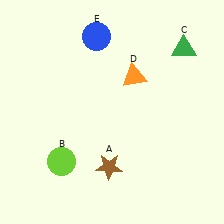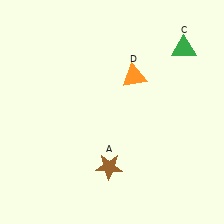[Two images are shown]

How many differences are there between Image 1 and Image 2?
There are 2 differences between the two images.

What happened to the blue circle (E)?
The blue circle (E) was removed in Image 2. It was in the top-left area of Image 1.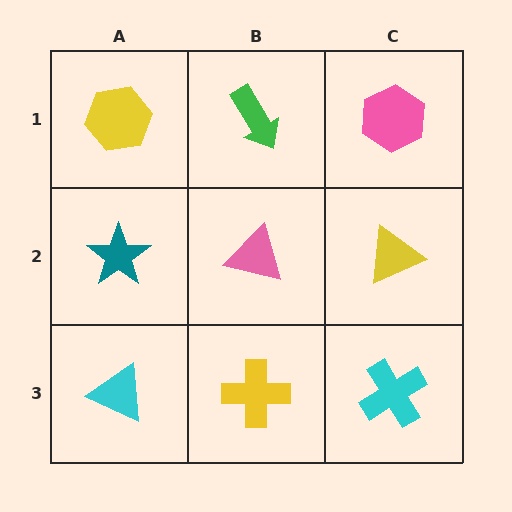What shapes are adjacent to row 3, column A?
A teal star (row 2, column A), a yellow cross (row 3, column B).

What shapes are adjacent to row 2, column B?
A green arrow (row 1, column B), a yellow cross (row 3, column B), a teal star (row 2, column A), a yellow triangle (row 2, column C).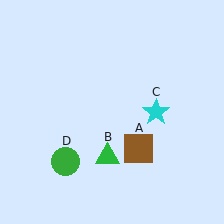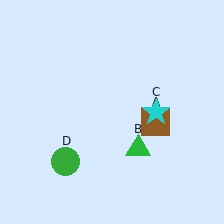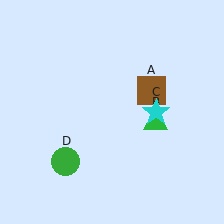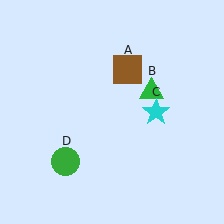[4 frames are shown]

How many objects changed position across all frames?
2 objects changed position: brown square (object A), green triangle (object B).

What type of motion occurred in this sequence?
The brown square (object A), green triangle (object B) rotated counterclockwise around the center of the scene.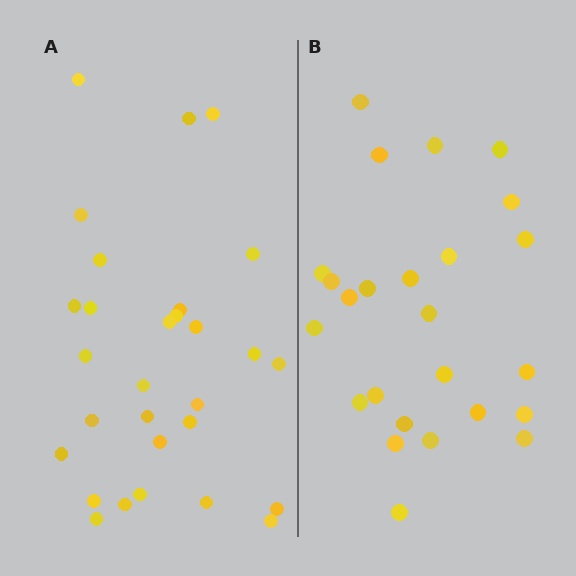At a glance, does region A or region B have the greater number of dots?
Region A (the left region) has more dots.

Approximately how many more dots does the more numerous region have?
Region A has about 4 more dots than region B.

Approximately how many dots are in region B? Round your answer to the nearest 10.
About 20 dots. (The exact count is 25, which rounds to 20.)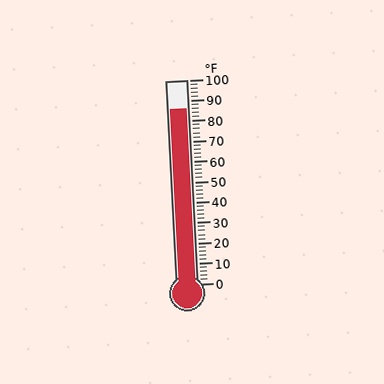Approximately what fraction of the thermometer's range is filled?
The thermometer is filled to approximately 85% of its range.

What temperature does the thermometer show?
The thermometer shows approximately 86°F.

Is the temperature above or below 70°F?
The temperature is above 70°F.